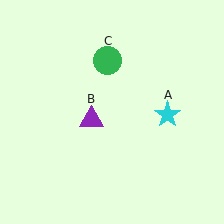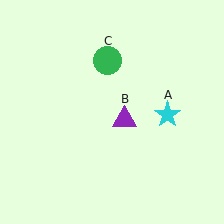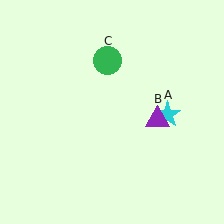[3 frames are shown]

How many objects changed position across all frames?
1 object changed position: purple triangle (object B).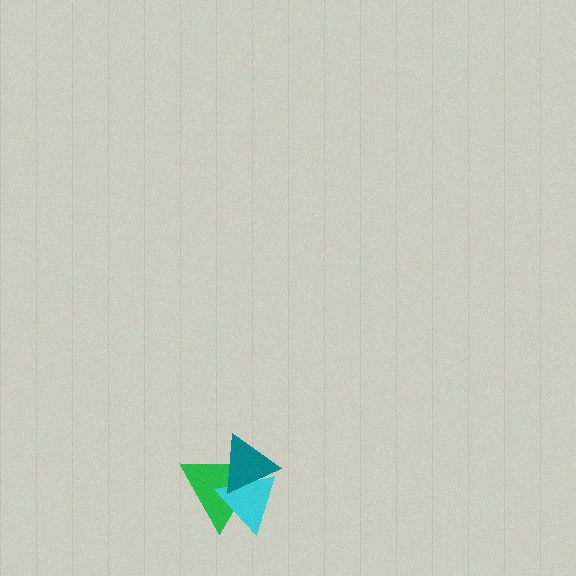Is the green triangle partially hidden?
Yes, it is partially covered by another shape.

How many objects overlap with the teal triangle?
2 objects overlap with the teal triangle.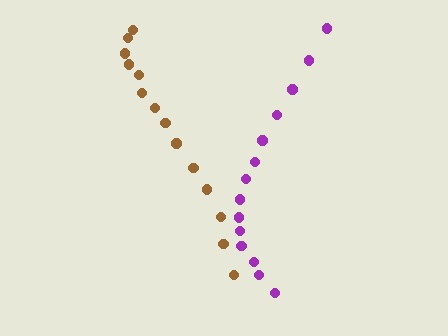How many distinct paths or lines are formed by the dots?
There are 2 distinct paths.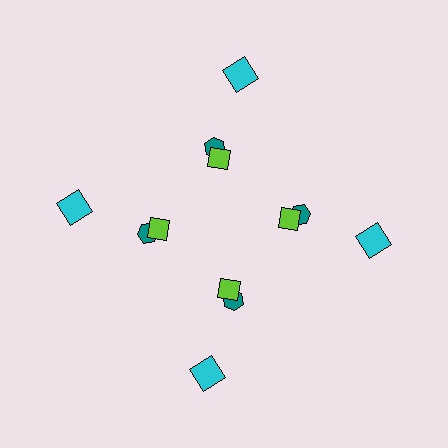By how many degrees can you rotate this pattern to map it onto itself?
The pattern maps onto itself every 90 degrees of rotation.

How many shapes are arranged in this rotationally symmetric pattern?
There are 12 shapes, arranged in 4 groups of 3.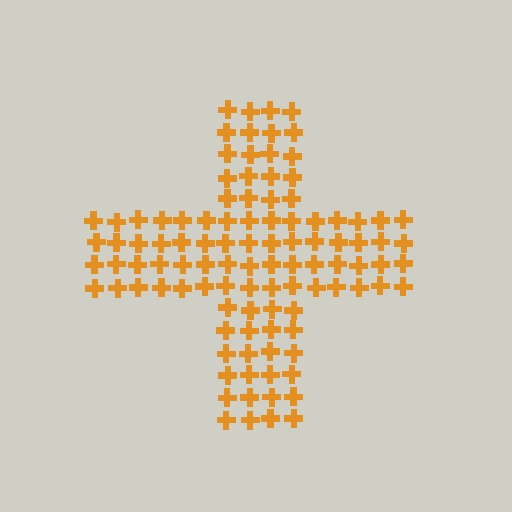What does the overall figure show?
The overall figure shows a cross.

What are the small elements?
The small elements are crosses.